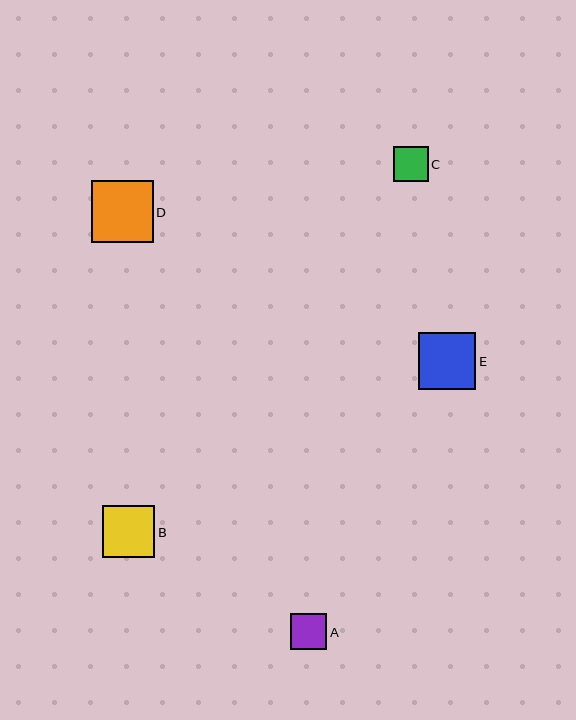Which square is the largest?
Square D is the largest with a size of approximately 62 pixels.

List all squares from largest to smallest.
From largest to smallest: D, E, B, A, C.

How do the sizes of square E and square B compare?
Square E and square B are approximately the same size.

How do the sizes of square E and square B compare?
Square E and square B are approximately the same size.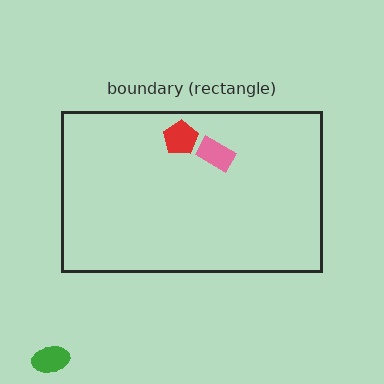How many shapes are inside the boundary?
2 inside, 1 outside.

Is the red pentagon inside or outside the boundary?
Inside.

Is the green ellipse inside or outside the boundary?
Outside.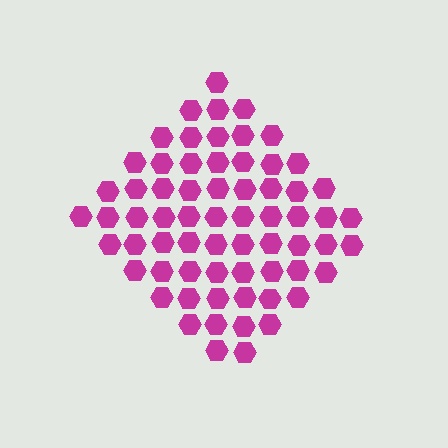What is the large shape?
The large shape is a diamond.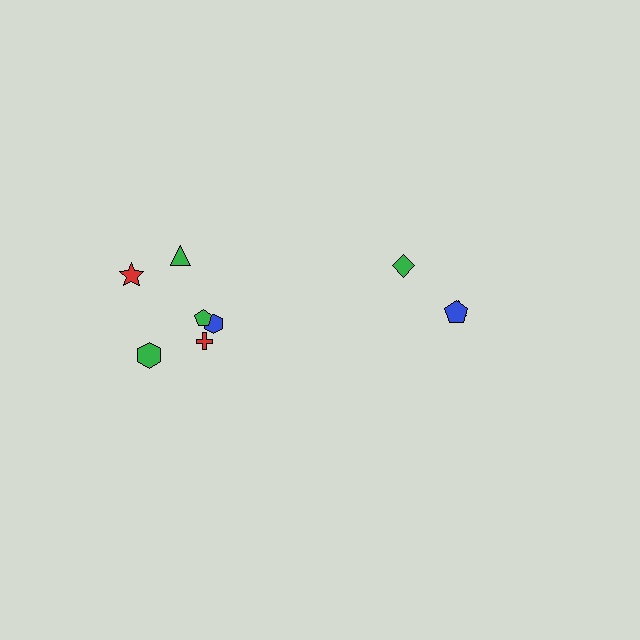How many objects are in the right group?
There are 3 objects.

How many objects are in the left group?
There are 6 objects.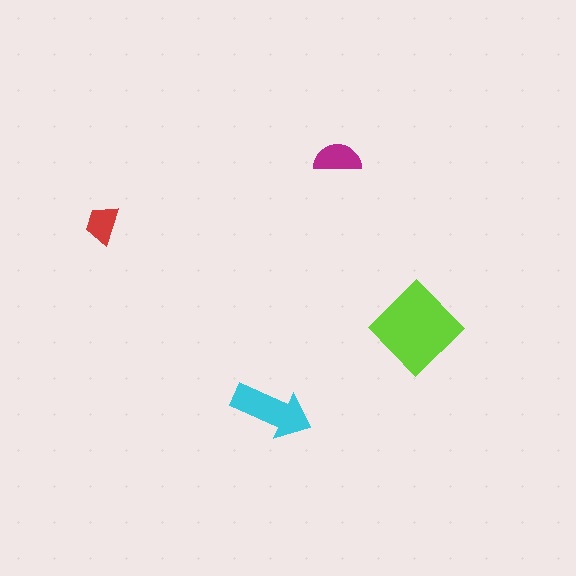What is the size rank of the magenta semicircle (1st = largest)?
3rd.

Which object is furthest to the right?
The lime diamond is rightmost.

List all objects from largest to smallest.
The lime diamond, the cyan arrow, the magenta semicircle, the red trapezoid.